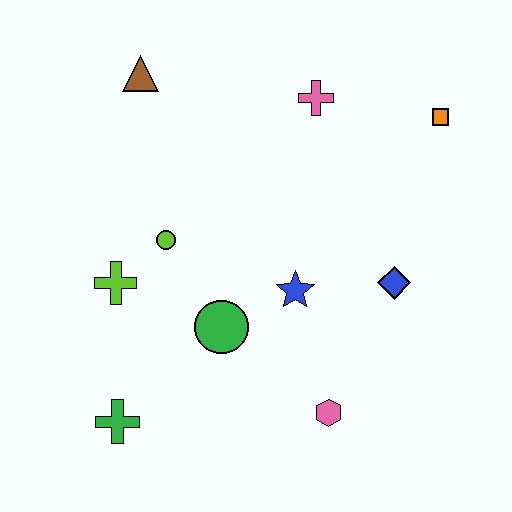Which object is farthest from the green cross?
The orange square is farthest from the green cross.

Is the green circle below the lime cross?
Yes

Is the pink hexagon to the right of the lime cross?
Yes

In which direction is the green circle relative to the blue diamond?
The green circle is to the left of the blue diamond.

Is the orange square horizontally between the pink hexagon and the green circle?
No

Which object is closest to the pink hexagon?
The blue star is closest to the pink hexagon.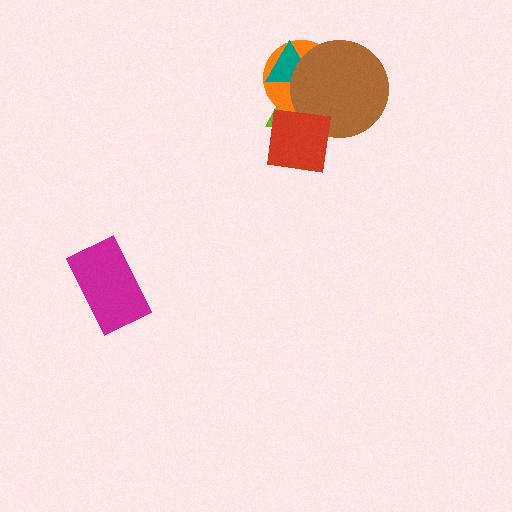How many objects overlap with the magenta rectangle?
0 objects overlap with the magenta rectangle.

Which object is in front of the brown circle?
The red square is in front of the brown circle.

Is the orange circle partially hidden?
Yes, it is partially covered by another shape.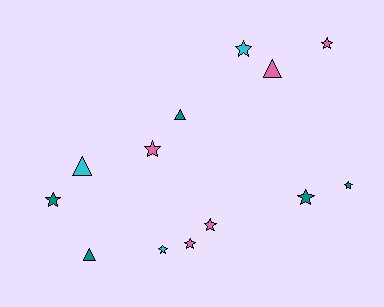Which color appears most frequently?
Pink, with 5 objects.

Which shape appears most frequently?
Star, with 9 objects.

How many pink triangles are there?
There is 1 pink triangle.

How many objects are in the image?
There are 13 objects.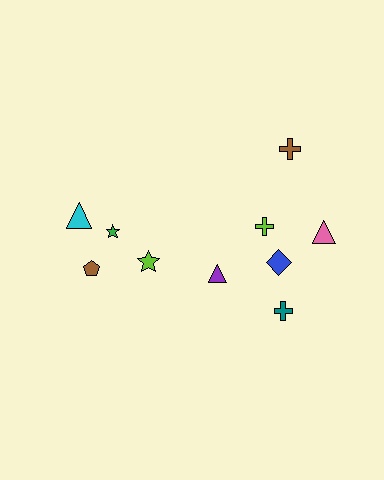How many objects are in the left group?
There are 4 objects.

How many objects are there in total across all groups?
There are 10 objects.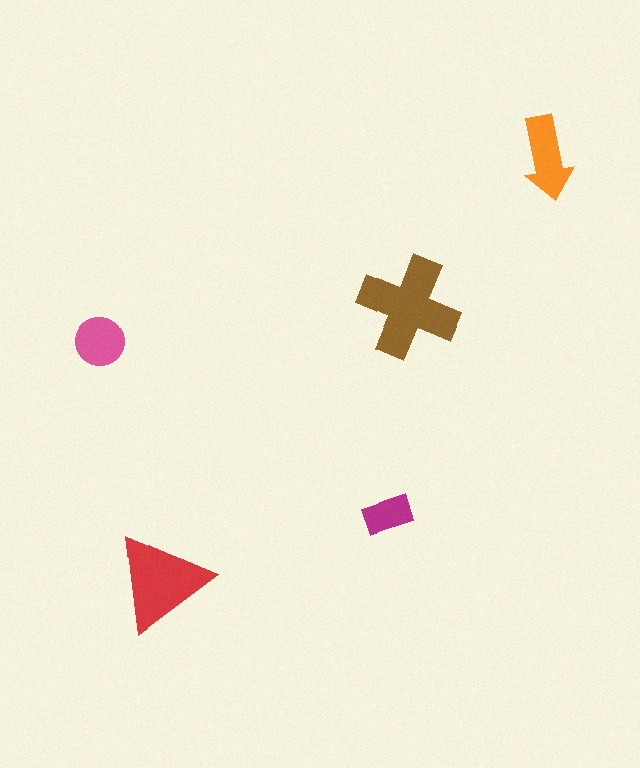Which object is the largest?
The brown cross.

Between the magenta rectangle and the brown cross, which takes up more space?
The brown cross.